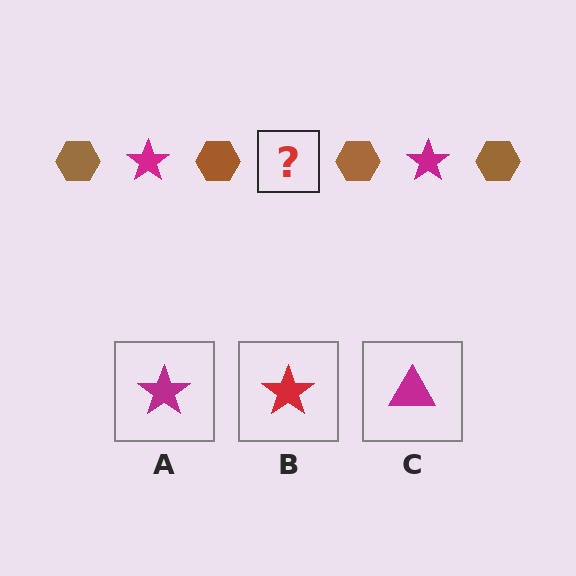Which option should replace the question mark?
Option A.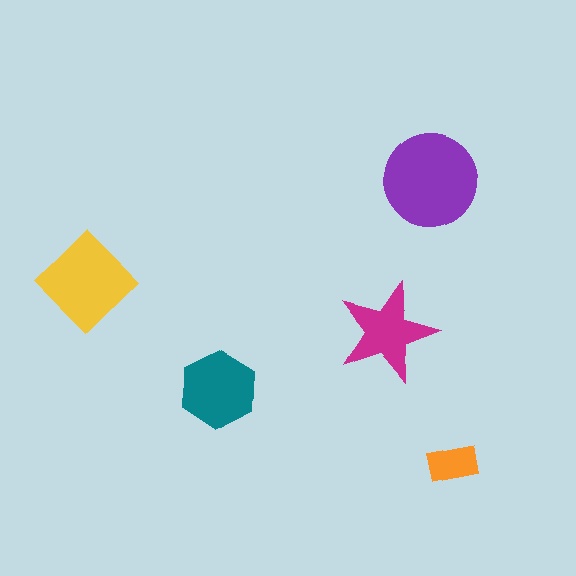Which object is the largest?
The purple circle.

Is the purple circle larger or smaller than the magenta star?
Larger.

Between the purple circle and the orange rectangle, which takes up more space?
The purple circle.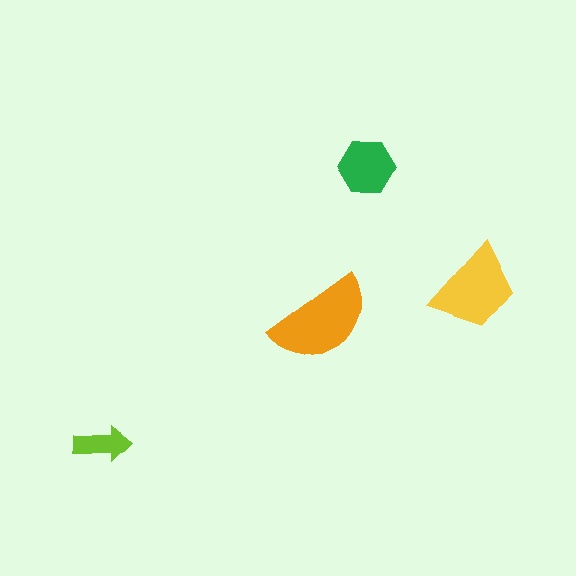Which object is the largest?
The orange semicircle.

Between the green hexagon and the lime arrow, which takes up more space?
The green hexagon.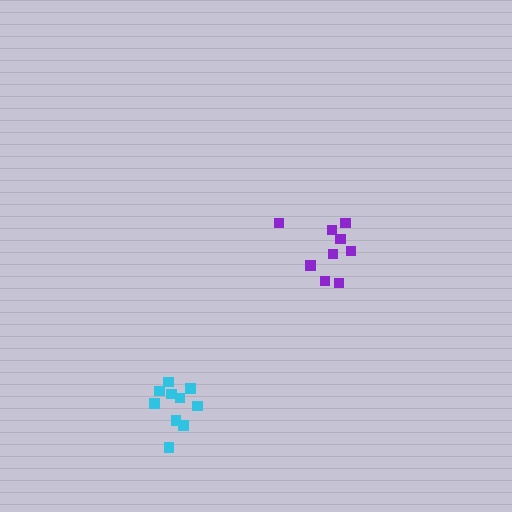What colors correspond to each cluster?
The clusters are colored: purple, cyan.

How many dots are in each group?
Group 1: 9 dots, Group 2: 10 dots (19 total).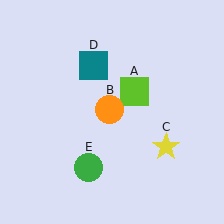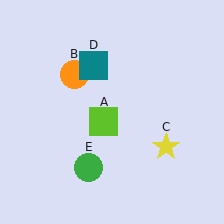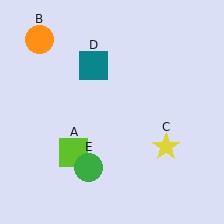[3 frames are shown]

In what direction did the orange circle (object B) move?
The orange circle (object B) moved up and to the left.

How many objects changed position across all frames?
2 objects changed position: lime square (object A), orange circle (object B).